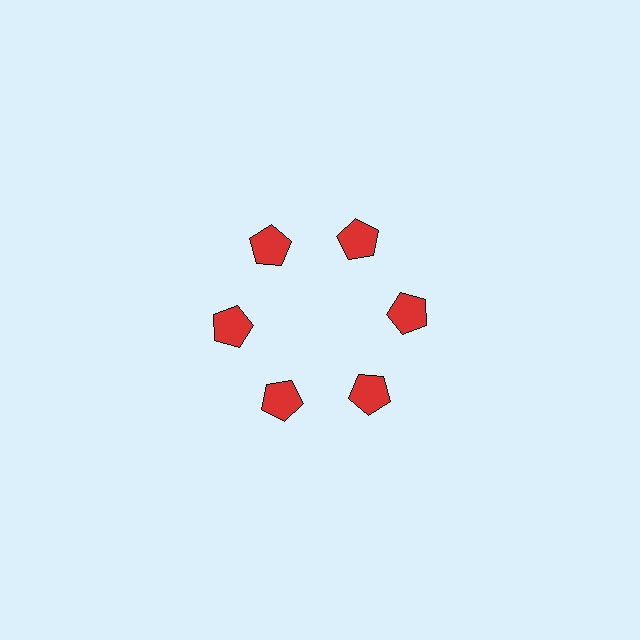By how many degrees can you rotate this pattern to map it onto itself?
The pattern maps onto itself every 60 degrees of rotation.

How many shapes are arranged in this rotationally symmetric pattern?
There are 6 shapes, arranged in 6 groups of 1.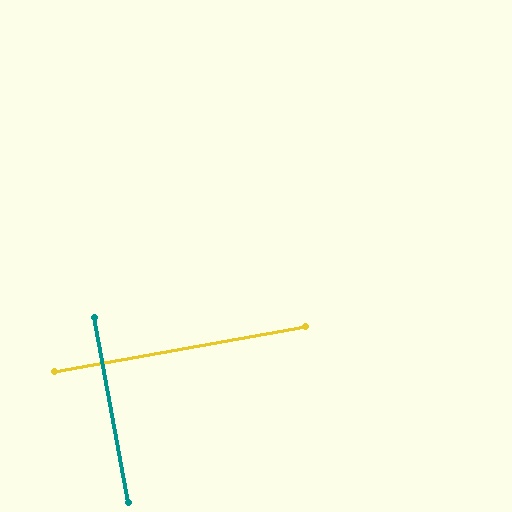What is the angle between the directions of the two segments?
Approximately 90 degrees.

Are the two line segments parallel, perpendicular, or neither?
Perpendicular — they meet at approximately 90°.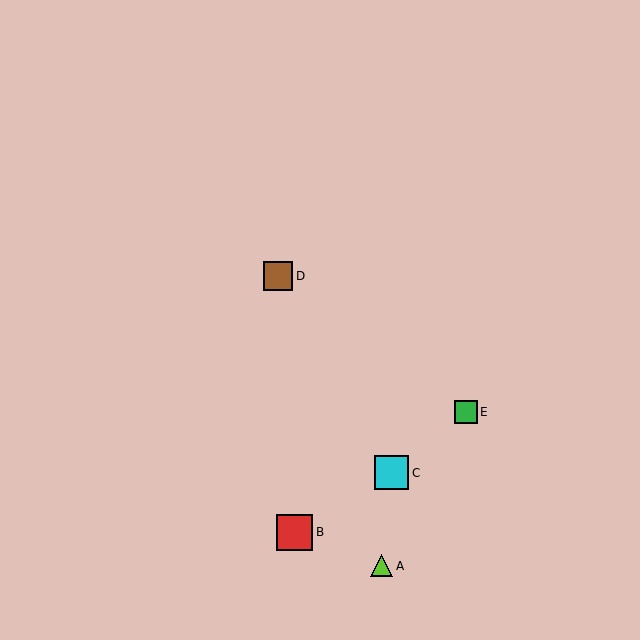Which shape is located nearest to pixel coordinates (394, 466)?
The cyan square (labeled C) at (391, 473) is nearest to that location.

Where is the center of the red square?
The center of the red square is at (294, 532).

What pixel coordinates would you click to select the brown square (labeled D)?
Click at (278, 276) to select the brown square D.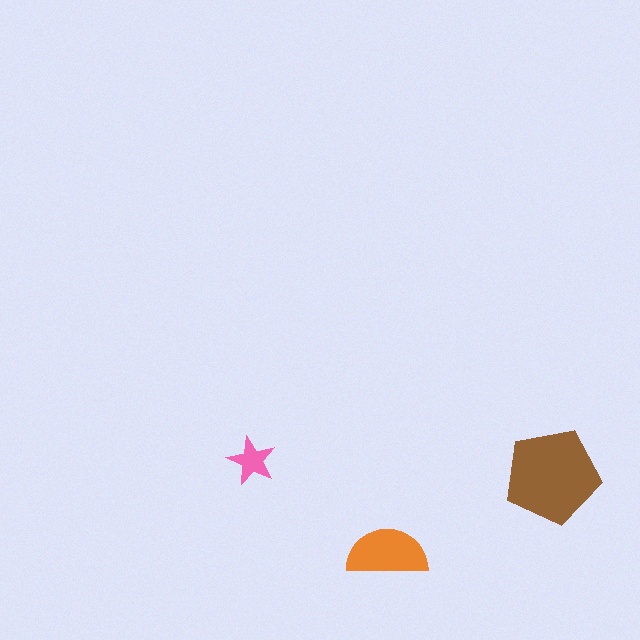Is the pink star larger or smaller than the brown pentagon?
Smaller.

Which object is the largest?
The brown pentagon.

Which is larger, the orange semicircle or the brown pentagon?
The brown pentagon.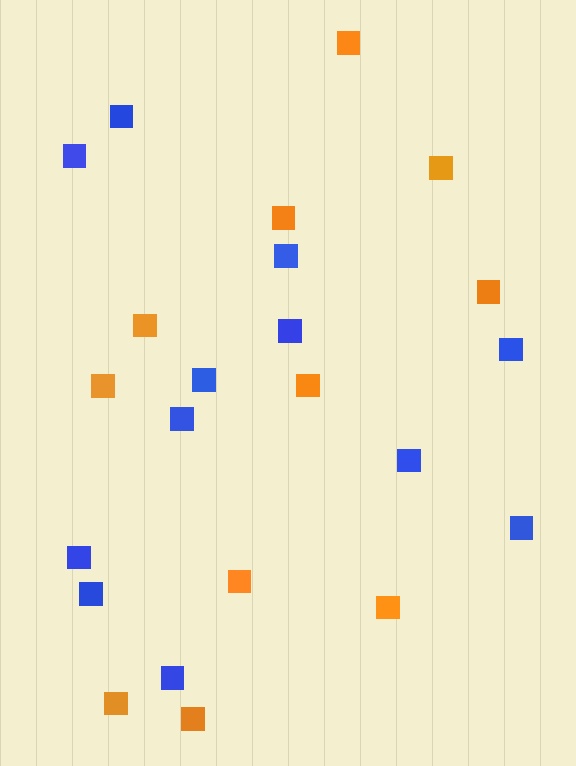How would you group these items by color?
There are 2 groups: one group of blue squares (12) and one group of orange squares (11).